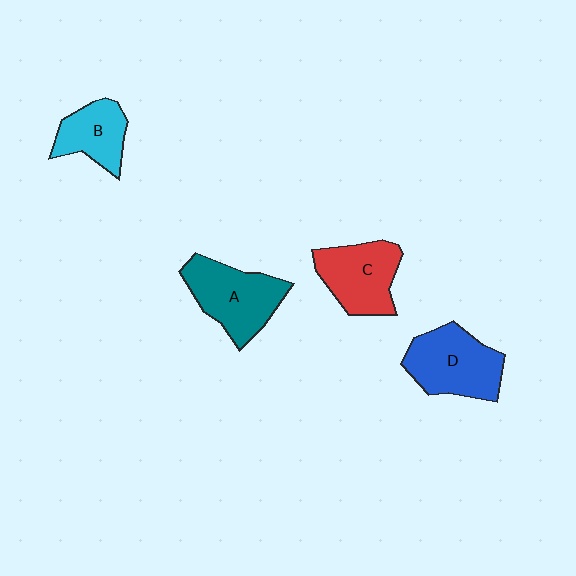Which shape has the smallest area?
Shape B (cyan).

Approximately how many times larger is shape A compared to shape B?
Approximately 1.5 times.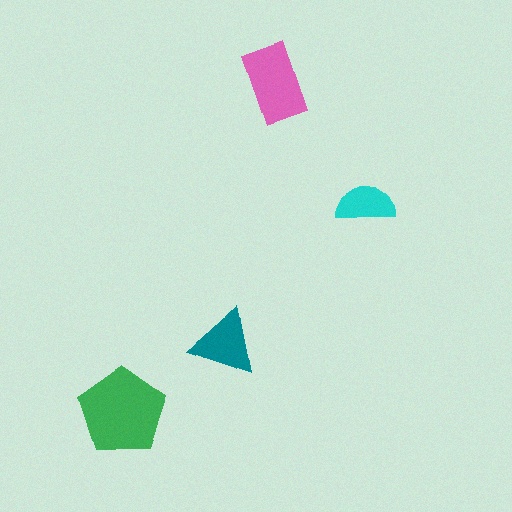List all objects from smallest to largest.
The cyan semicircle, the teal triangle, the pink rectangle, the green pentagon.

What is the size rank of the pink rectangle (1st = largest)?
2nd.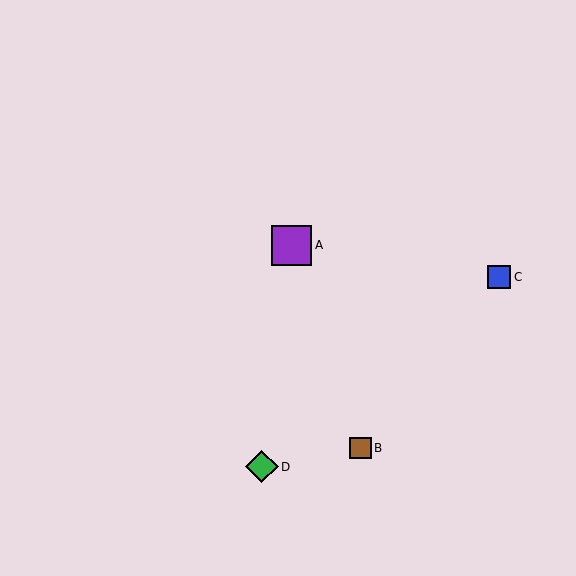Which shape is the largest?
The purple square (labeled A) is the largest.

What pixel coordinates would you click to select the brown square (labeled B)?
Click at (361, 448) to select the brown square B.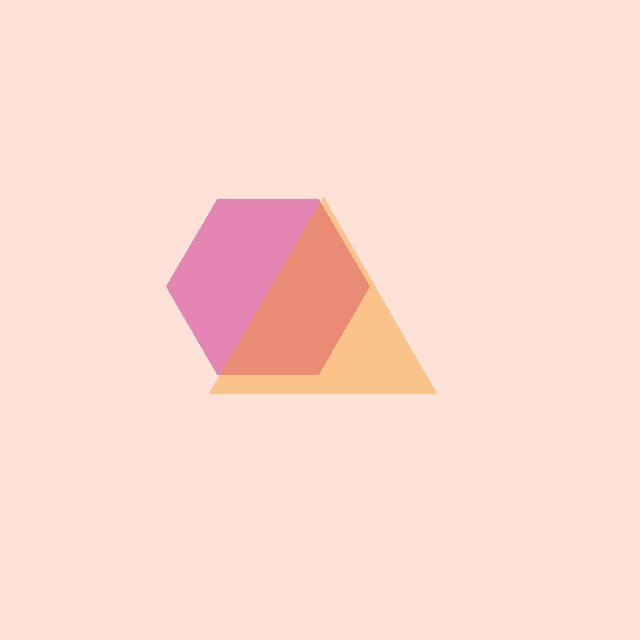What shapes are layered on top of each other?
The layered shapes are: a magenta hexagon, an orange triangle.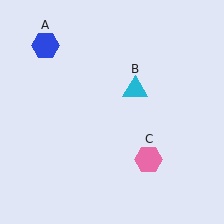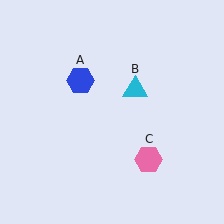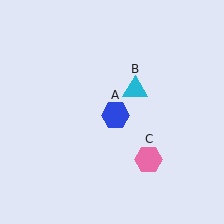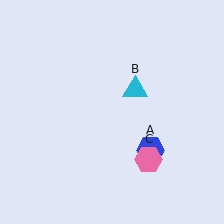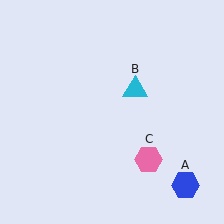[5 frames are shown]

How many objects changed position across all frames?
1 object changed position: blue hexagon (object A).